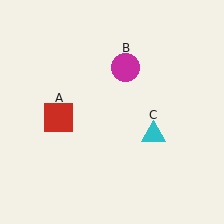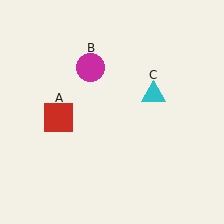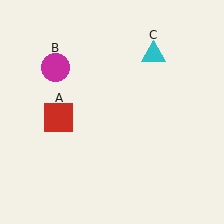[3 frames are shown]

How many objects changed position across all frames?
2 objects changed position: magenta circle (object B), cyan triangle (object C).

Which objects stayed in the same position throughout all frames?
Red square (object A) remained stationary.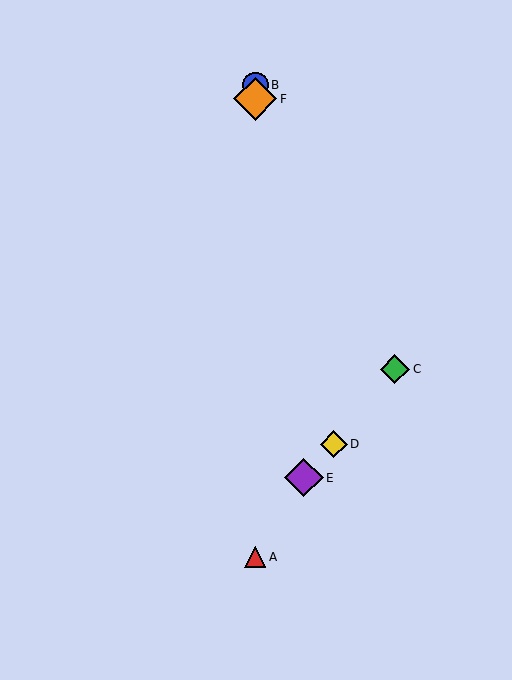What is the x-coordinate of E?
Object E is at x≈304.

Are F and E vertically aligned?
No, F is at x≈255 and E is at x≈304.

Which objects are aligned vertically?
Objects A, B, F are aligned vertically.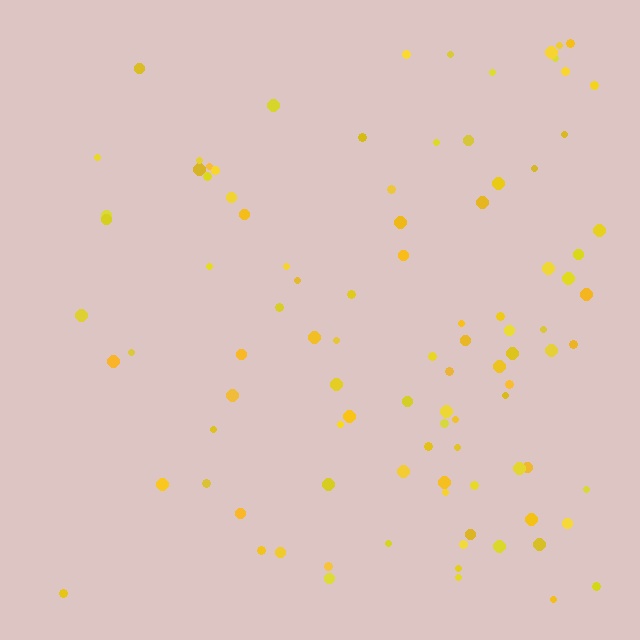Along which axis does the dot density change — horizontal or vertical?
Horizontal.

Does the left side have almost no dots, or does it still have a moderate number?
Still a moderate number, just noticeably fewer than the right.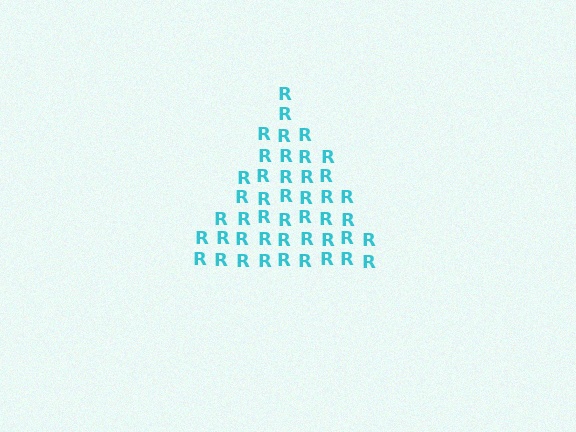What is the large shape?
The large shape is a triangle.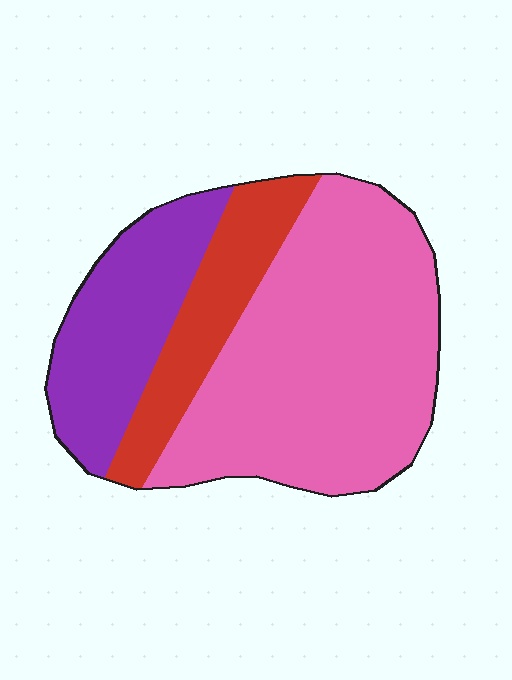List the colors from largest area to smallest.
From largest to smallest: pink, purple, red.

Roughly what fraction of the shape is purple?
Purple covers about 25% of the shape.